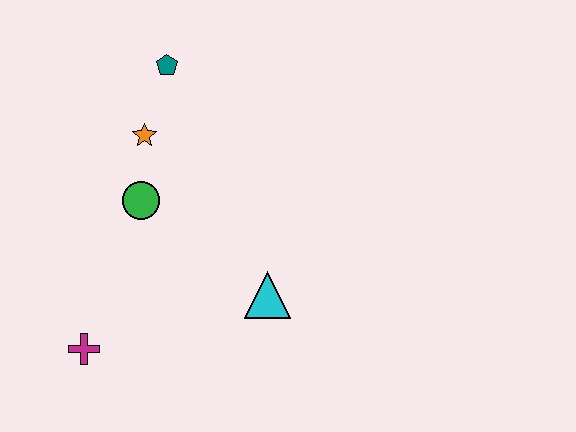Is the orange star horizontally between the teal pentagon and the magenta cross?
Yes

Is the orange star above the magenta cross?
Yes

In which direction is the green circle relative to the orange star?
The green circle is below the orange star.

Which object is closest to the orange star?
The green circle is closest to the orange star.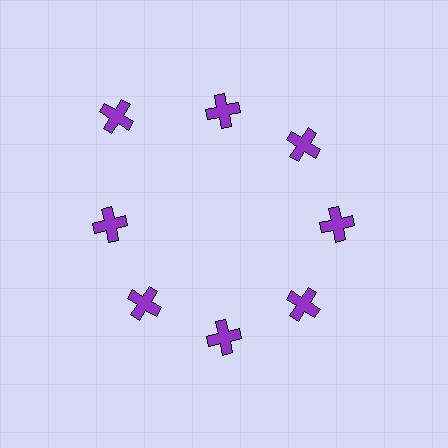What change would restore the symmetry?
The symmetry would be restored by moving it inward, back onto the ring so that all 8 crosses sit at equal angles and equal distance from the center.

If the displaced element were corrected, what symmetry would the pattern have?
It would have 8-fold rotational symmetry — the pattern would map onto itself every 45 degrees.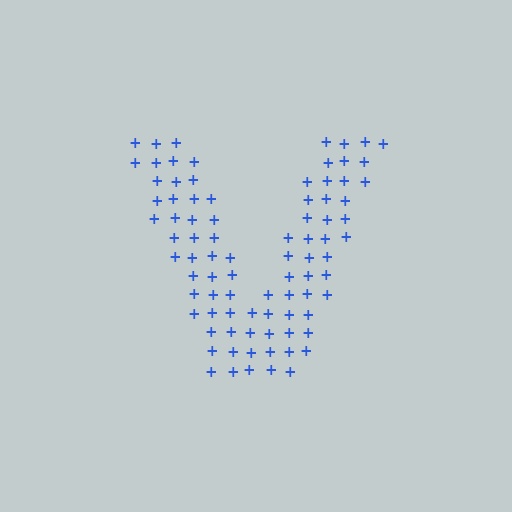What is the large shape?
The large shape is the letter V.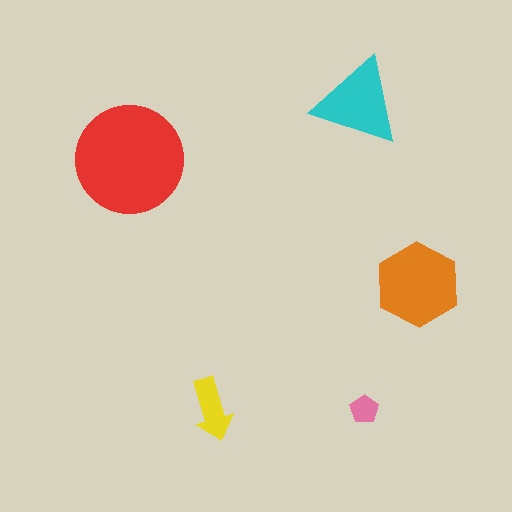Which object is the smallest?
The pink pentagon.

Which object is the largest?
The red circle.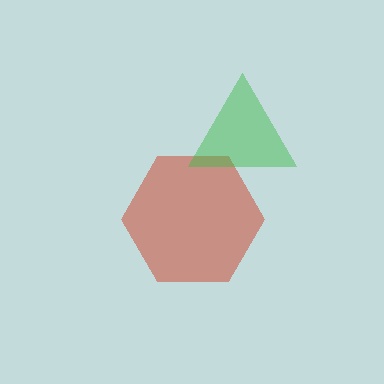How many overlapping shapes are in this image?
There are 2 overlapping shapes in the image.